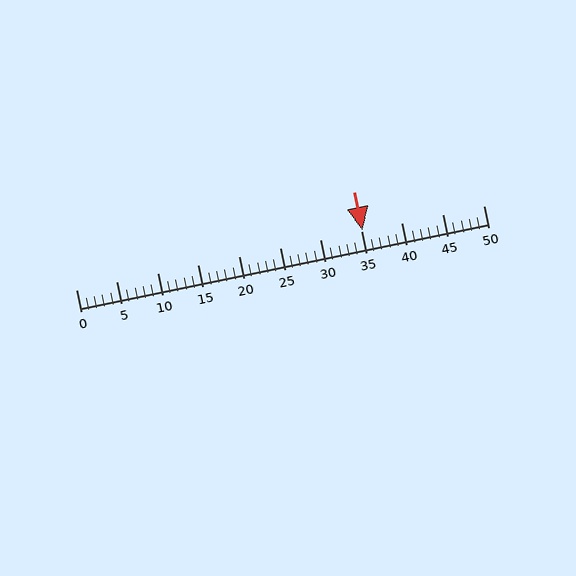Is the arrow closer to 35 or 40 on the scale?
The arrow is closer to 35.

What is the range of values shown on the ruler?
The ruler shows values from 0 to 50.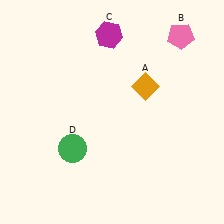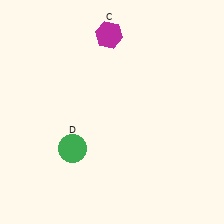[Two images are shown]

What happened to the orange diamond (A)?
The orange diamond (A) was removed in Image 2. It was in the top-right area of Image 1.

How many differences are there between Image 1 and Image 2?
There are 2 differences between the two images.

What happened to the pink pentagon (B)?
The pink pentagon (B) was removed in Image 2. It was in the top-right area of Image 1.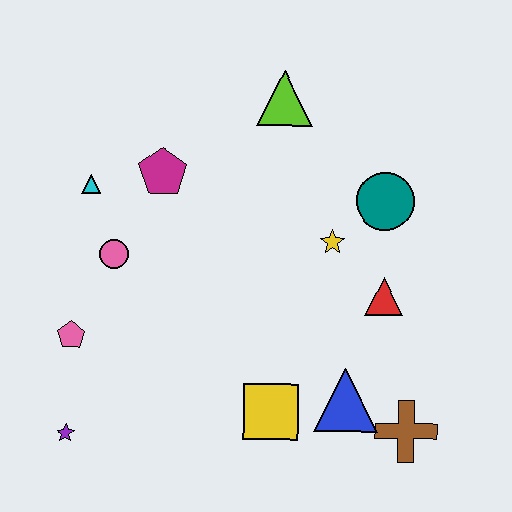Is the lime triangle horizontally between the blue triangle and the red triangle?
No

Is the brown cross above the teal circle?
No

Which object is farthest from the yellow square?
The lime triangle is farthest from the yellow square.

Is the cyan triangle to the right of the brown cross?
No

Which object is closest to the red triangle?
The yellow star is closest to the red triangle.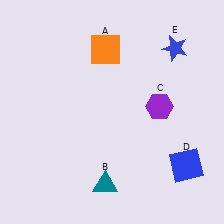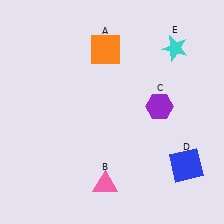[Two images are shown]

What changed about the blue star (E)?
In Image 1, E is blue. In Image 2, it changed to cyan.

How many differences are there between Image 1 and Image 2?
There are 2 differences between the two images.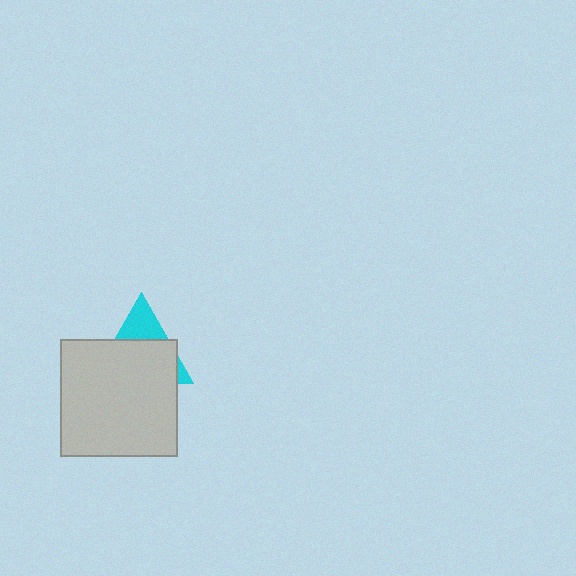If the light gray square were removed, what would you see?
You would see the complete cyan triangle.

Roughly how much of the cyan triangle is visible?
A small part of it is visible (roughly 32%).